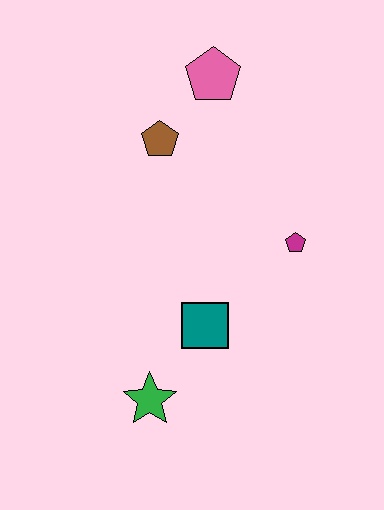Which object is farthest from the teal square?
The pink pentagon is farthest from the teal square.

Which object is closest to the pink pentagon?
The brown pentagon is closest to the pink pentagon.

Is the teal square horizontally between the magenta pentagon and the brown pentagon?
Yes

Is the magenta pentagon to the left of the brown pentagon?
No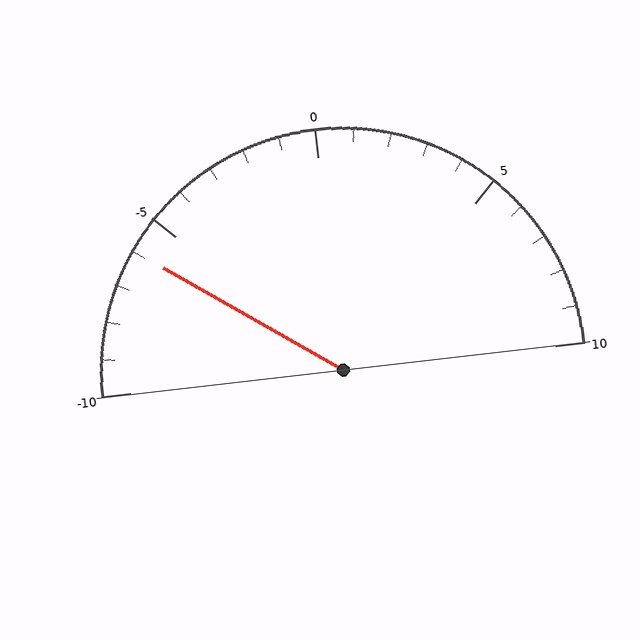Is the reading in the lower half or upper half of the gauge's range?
The reading is in the lower half of the range (-10 to 10).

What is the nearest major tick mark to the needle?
The nearest major tick mark is -5.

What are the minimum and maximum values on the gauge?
The gauge ranges from -10 to 10.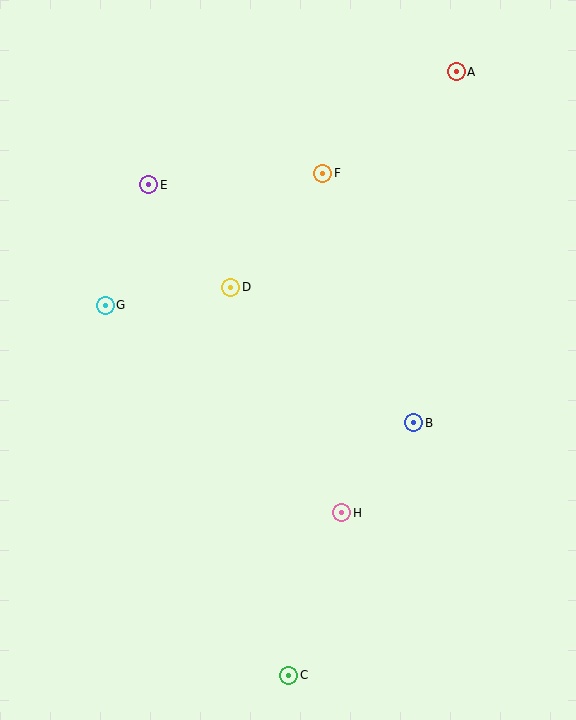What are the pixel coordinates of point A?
Point A is at (456, 72).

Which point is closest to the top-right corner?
Point A is closest to the top-right corner.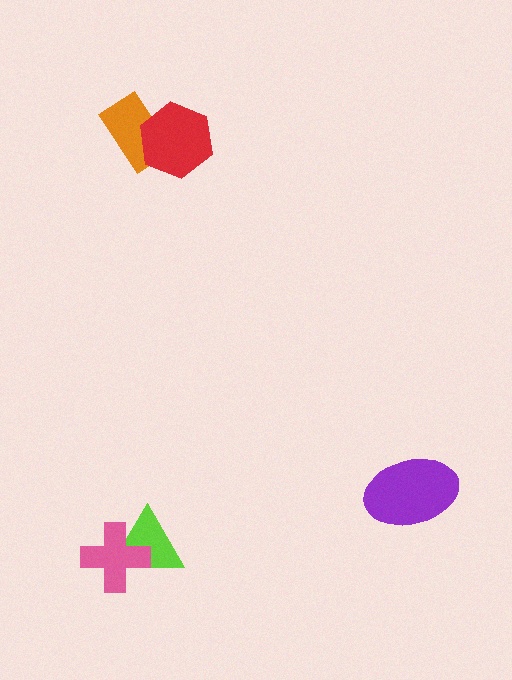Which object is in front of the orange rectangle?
The red hexagon is in front of the orange rectangle.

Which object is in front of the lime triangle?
The pink cross is in front of the lime triangle.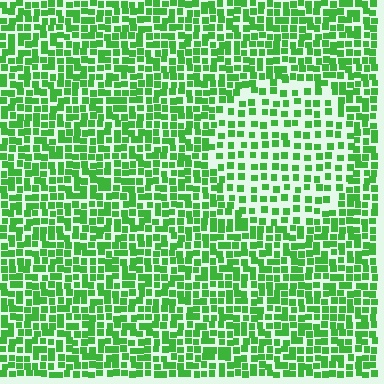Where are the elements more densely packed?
The elements are more densely packed outside the circle boundary.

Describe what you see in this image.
The image contains small green elements arranged at two different densities. A circle-shaped region is visible where the elements are less densely packed than the surrounding area.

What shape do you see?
I see a circle.